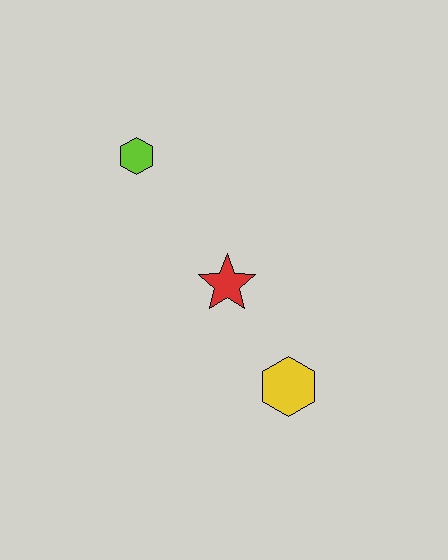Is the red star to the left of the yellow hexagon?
Yes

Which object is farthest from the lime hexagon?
The yellow hexagon is farthest from the lime hexagon.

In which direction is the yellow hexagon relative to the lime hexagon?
The yellow hexagon is below the lime hexagon.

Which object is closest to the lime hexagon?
The red star is closest to the lime hexagon.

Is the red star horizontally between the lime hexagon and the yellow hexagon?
Yes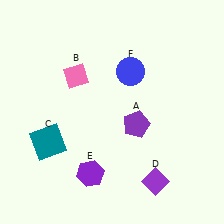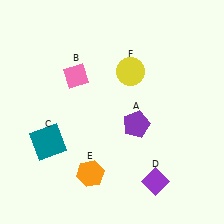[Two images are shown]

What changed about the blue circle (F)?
In Image 1, F is blue. In Image 2, it changed to yellow.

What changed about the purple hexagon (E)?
In Image 1, E is purple. In Image 2, it changed to orange.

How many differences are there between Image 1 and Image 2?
There are 2 differences between the two images.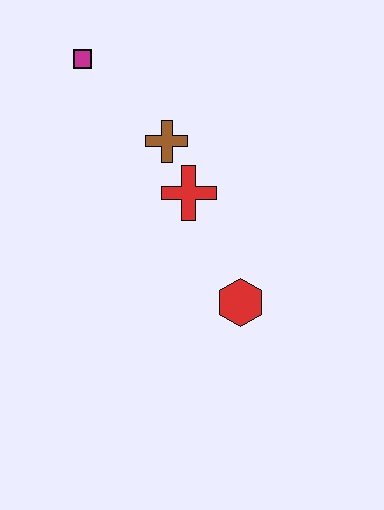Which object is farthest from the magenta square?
The red hexagon is farthest from the magenta square.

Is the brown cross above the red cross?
Yes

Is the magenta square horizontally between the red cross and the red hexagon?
No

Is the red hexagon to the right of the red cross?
Yes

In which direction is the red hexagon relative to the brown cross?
The red hexagon is below the brown cross.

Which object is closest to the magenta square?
The brown cross is closest to the magenta square.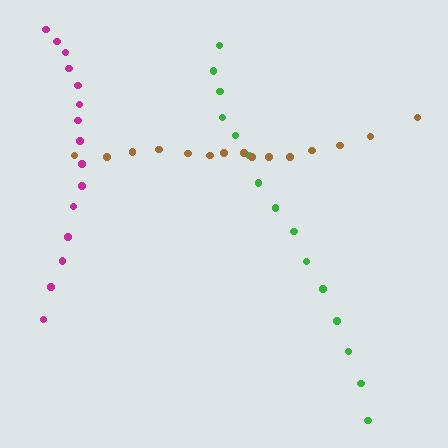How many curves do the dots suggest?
There are 3 distinct paths.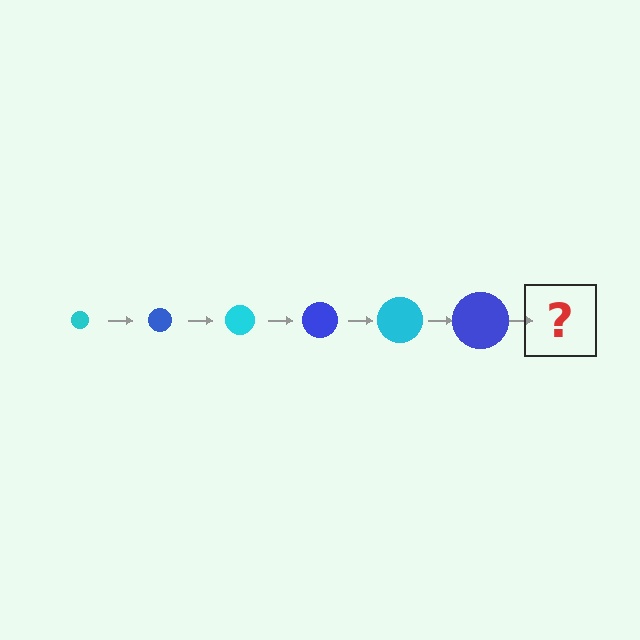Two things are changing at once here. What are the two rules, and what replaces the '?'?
The two rules are that the circle grows larger each step and the color cycles through cyan and blue. The '?' should be a cyan circle, larger than the previous one.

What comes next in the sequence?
The next element should be a cyan circle, larger than the previous one.